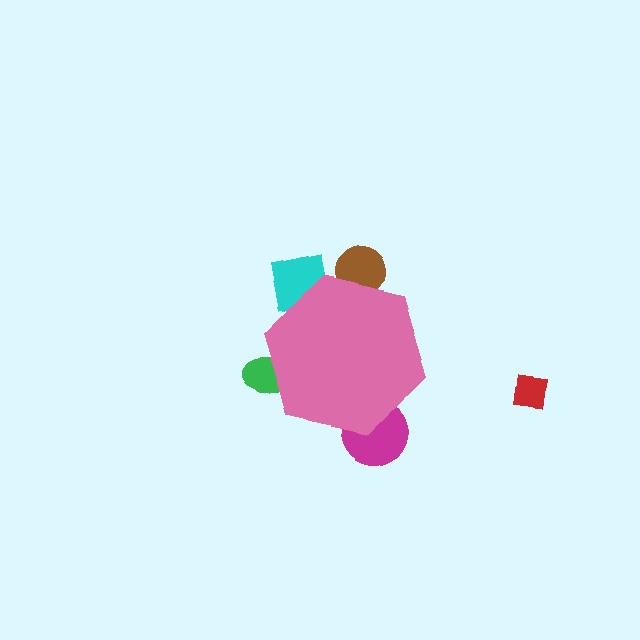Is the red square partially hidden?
No, the red square is fully visible.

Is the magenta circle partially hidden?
Yes, the magenta circle is partially hidden behind the pink hexagon.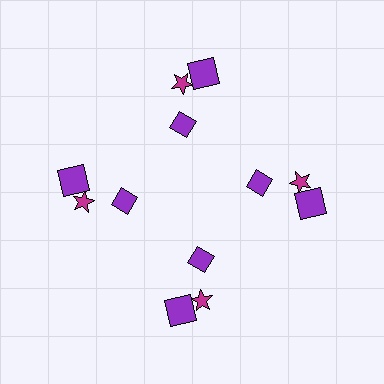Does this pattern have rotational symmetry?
Yes, this pattern has 4-fold rotational symmetry. It looks the same after rotating 90 degrees around the center.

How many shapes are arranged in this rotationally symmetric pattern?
There are 12 shapes, arranged in 4 groups of 3.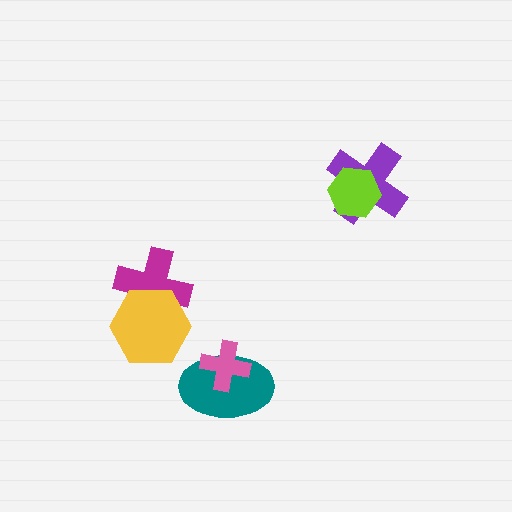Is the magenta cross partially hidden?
Yes, it is partially covered by another shape.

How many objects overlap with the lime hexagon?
1 object overlaps with the lime hexagon.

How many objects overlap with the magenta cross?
1 object overlaps with the magenta cross.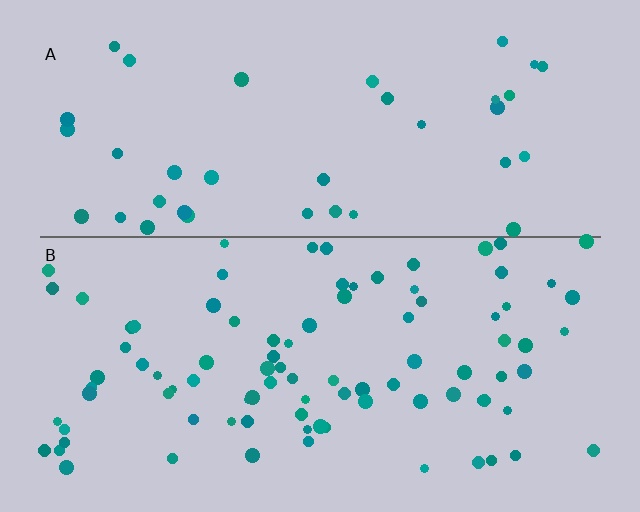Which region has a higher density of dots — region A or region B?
B (the bottom).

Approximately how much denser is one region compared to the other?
Approximately 2.4× — region B over region A.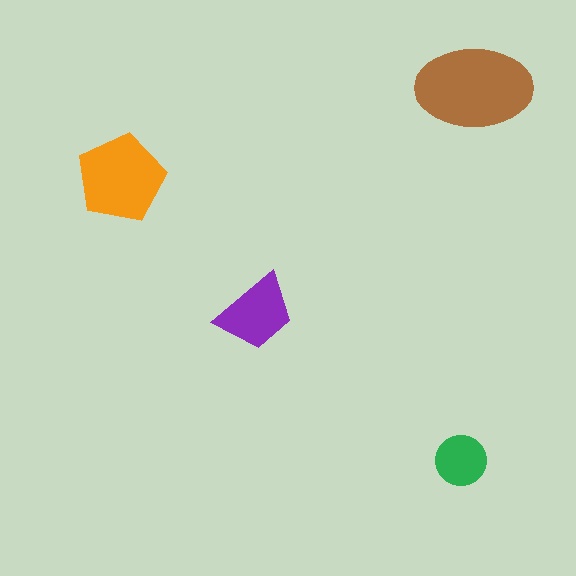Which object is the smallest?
The green circle.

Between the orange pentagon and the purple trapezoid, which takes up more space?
The orange pentagon.